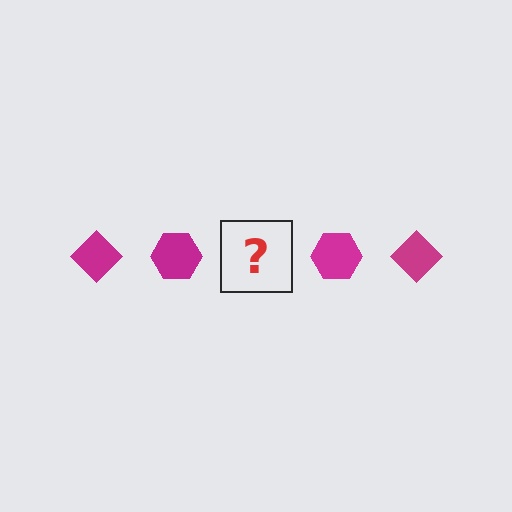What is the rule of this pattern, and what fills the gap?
The rule is that the pattern cycles through diamond, hexagon shapes in magenta. The gap should be filled with a magenta diamond.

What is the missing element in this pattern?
The missing element is a magenta diamond.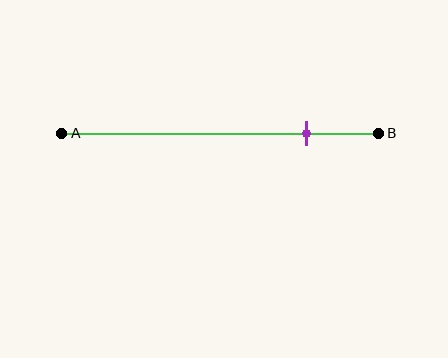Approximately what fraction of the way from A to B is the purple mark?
The purple mark is approximately 75% of the way from A to B.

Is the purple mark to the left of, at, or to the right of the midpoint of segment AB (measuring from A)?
The purple mark is to the right of the midpoint of segment AB.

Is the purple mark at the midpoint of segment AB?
No, the mark is at about 75% from A, not at the 50% midpoint.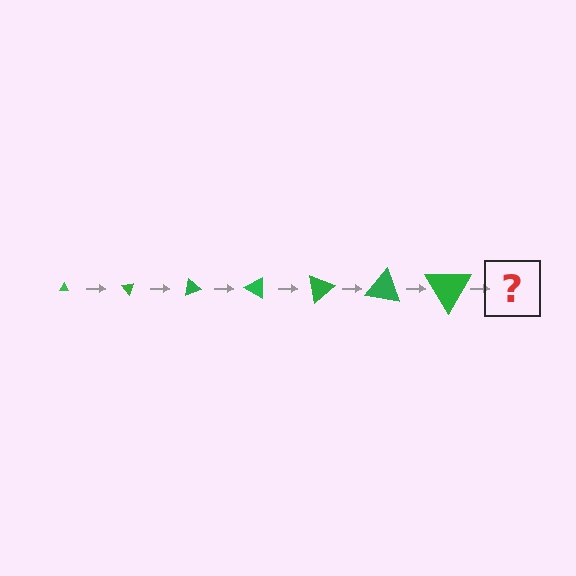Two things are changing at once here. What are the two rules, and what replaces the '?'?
The two rules are that the triangle grows larger each step and it rotates 50 degrees each step. The '?' should be a triangle, larger than the previous one and rotated 350 degrees from the start.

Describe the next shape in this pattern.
It should be a triangle, larger than the previous one and rotated 350 degrees from the start.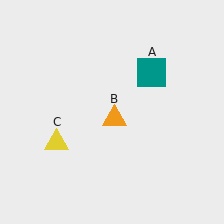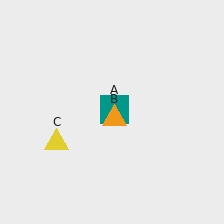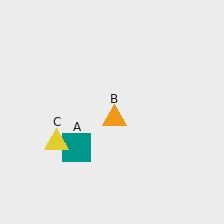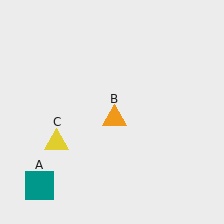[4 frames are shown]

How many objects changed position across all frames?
1 object changed position: teal square (object A).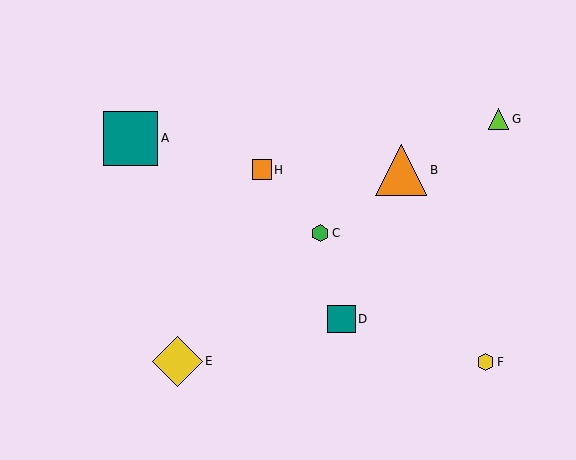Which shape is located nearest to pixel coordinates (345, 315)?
The teal square (labeled D) at (342, 319) is nearest to that location.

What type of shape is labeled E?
Shape E is a yellow diamond.